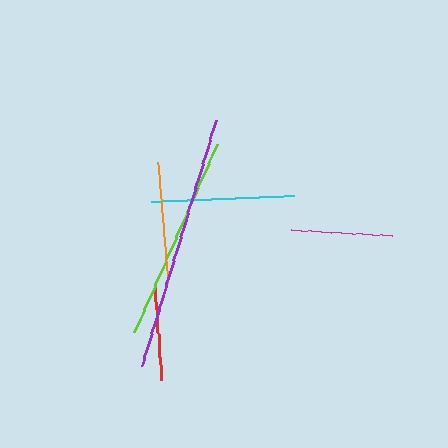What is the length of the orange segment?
The orange segment is approximately 122 pixels long.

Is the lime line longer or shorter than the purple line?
The purple line is longer than the lime line.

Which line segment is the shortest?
The red line is the shortest at approximately 94 pixels.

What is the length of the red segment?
The red segment is approximately 94 pixels long.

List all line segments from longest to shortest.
From longest to shortest: purple, lime, cyan, orange, magenta, red.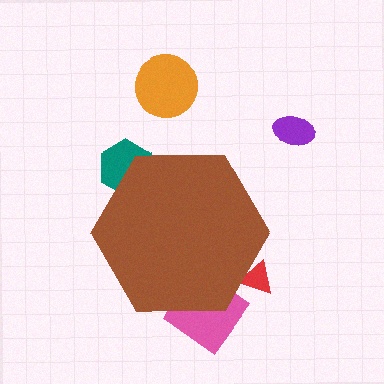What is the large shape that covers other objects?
A brown hexagon.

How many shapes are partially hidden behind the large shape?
3 shapes are partially hidden.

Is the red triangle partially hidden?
Yes, the red triangle is partially hidden behind the brown hexagon.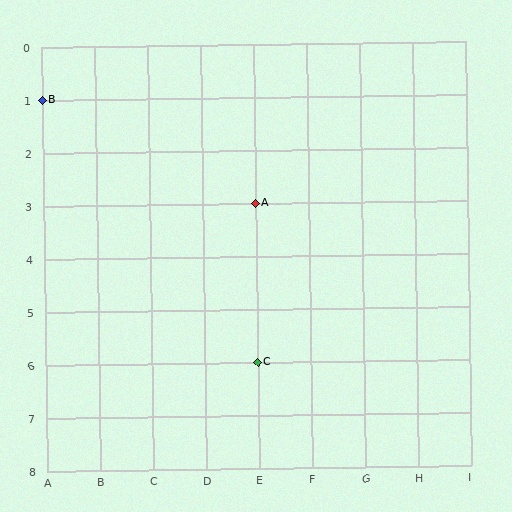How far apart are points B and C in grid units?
Points B and C are 4 columns and 5 rows apart (about 6.4 grid units diagonally).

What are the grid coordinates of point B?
Point B is at grid coordinates (A, 1).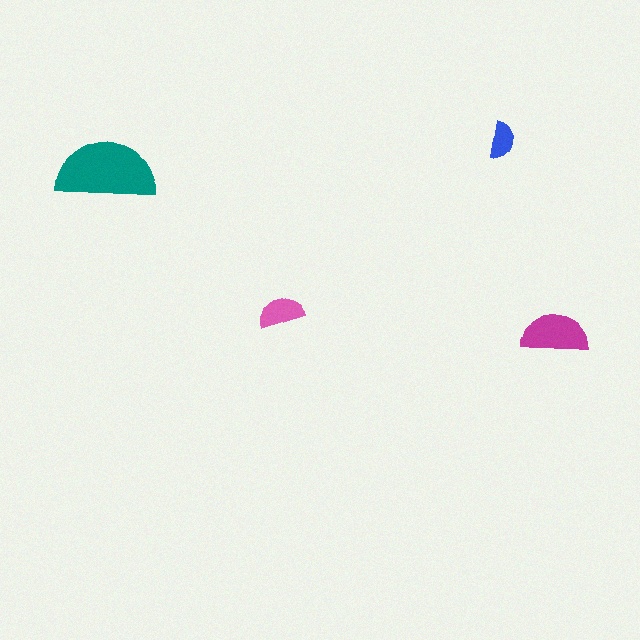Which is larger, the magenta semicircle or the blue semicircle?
The magenta one.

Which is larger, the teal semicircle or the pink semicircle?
The teal one.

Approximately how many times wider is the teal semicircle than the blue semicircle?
About 2.5 times wider.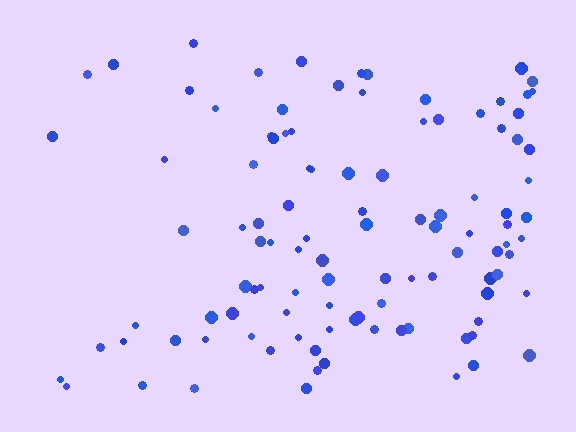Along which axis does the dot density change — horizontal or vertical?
Horizontal.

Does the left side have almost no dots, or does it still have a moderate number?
Still a moderate number, just noticeably fewer than the right.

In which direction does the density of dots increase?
From left to right, with the right side densest.